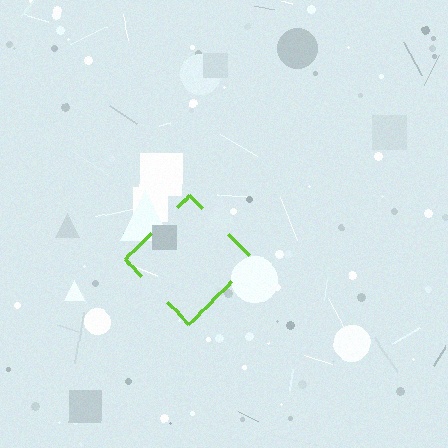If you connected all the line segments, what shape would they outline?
They would outline a diamond.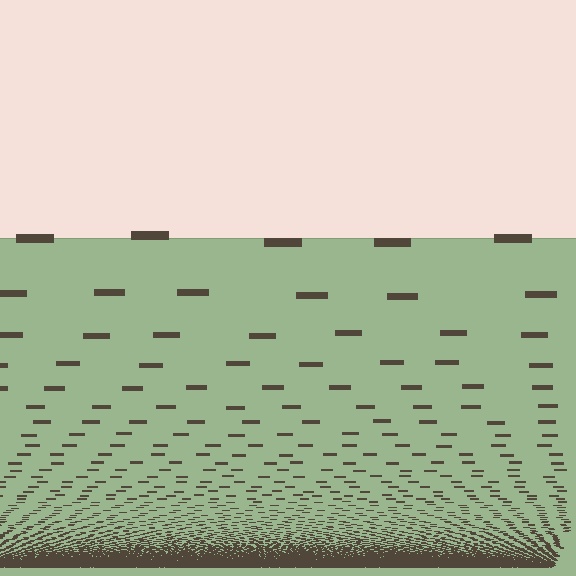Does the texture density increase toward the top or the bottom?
Density increases toward the bottom.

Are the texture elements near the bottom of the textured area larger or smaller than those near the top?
Smaller. The gradient is inverted — elements near the bottom are smaller and denser.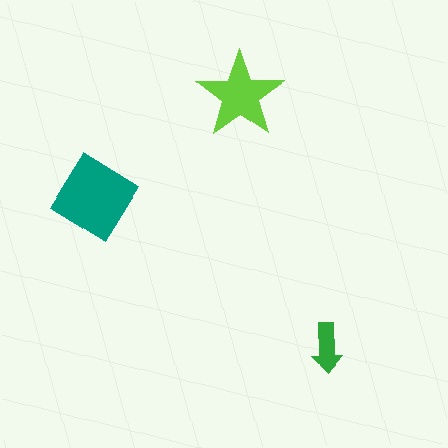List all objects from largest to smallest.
The teal diamond, the lime star, the green arrow.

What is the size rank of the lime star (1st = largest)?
2nd.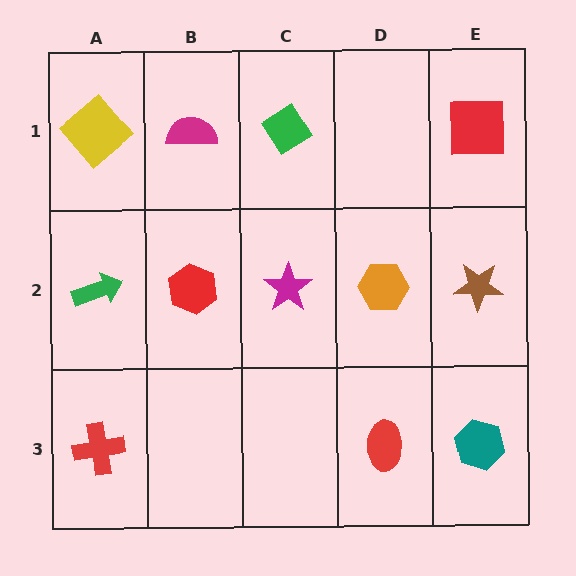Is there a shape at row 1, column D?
No, that cell is empty.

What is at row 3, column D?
A red ellipse.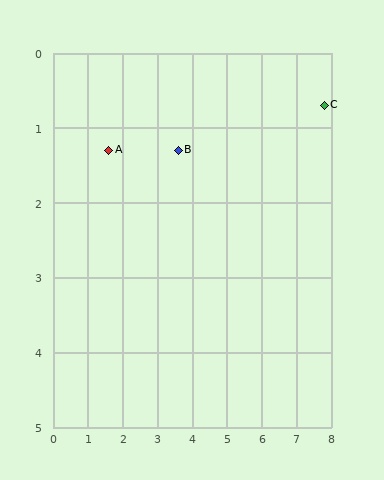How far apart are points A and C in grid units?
Points A and C are about 6.2 grid units apart.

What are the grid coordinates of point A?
Point A is at approximately (1.6, 1.3).